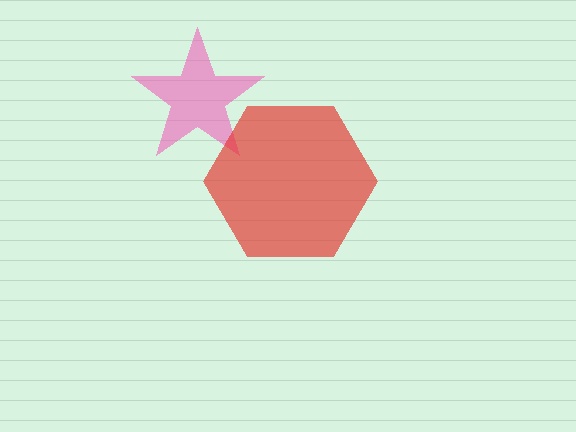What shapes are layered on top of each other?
The layered shapes are: a pink star, a red hexagon.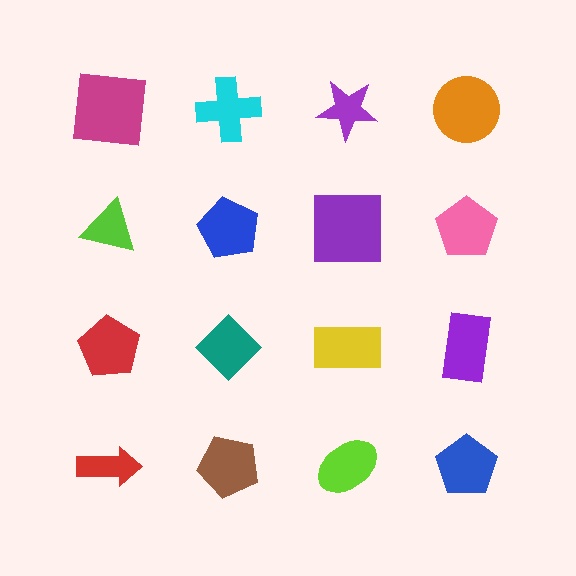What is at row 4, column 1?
A red arrow.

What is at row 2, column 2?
A blue pentagon.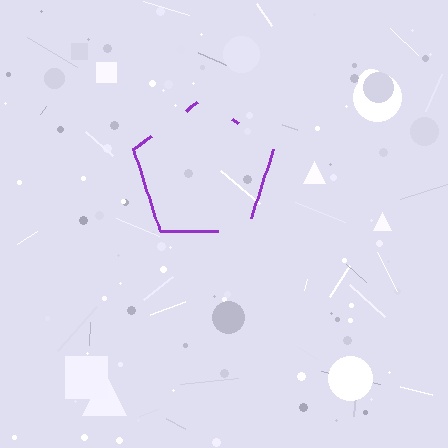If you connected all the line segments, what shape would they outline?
They would outline a pentagon.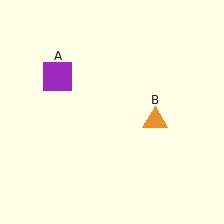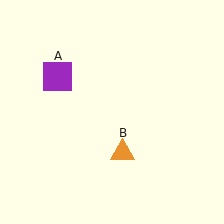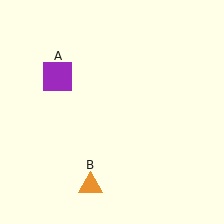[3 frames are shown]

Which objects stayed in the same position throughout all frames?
Purple square (object A) remained stationary.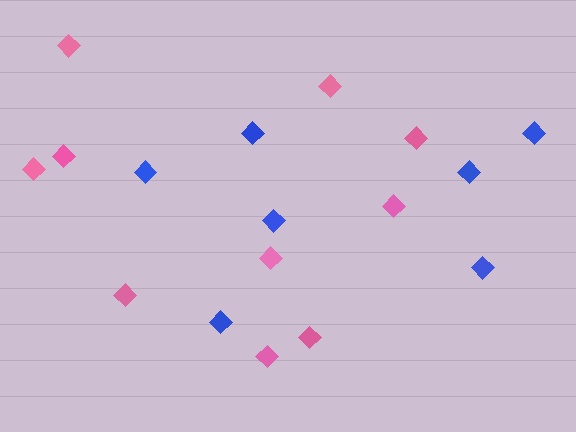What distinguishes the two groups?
There are 2 groups: one group of blue diamonds (7) and one group of pink diamonds (10).